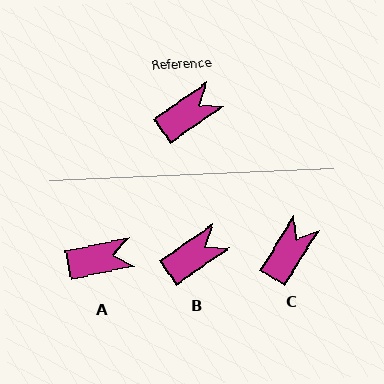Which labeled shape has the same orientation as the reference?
B.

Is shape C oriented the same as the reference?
No, it is off by about 24 degrees.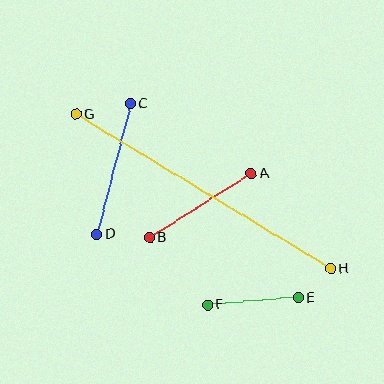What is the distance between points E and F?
The distance is approximately 91 pixels.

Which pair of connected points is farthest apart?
Points G and H are farthest apart.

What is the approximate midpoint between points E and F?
The midpoint is at approximately (253, 301) pixels.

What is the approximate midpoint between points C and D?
The midpoint is at approximately (114, 169) pixels.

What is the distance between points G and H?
The distance is approximately 298 pixels.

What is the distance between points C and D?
The distance is approximately 134 pixels.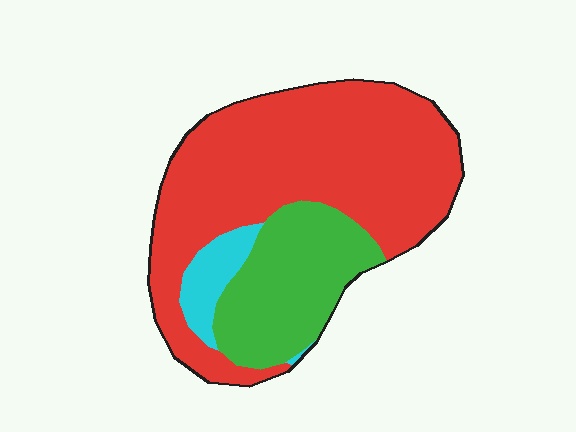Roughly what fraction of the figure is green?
Green takes up about one quarter (1/4) of the figure.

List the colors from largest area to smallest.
From largest to smallest: red, green, cyan.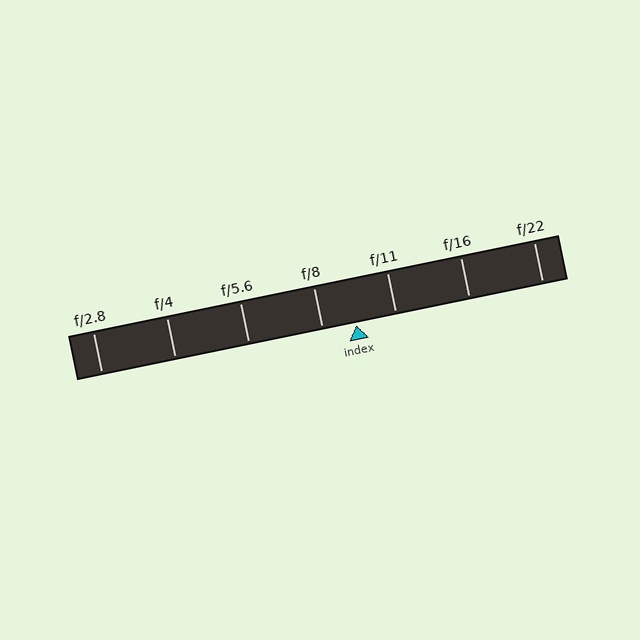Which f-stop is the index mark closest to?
The index mark is closest to f/8.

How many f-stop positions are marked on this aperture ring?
There are 7 f-stop positions marked.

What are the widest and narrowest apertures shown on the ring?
The widest aperture shown is f/2.8 and the narrowest is f/22.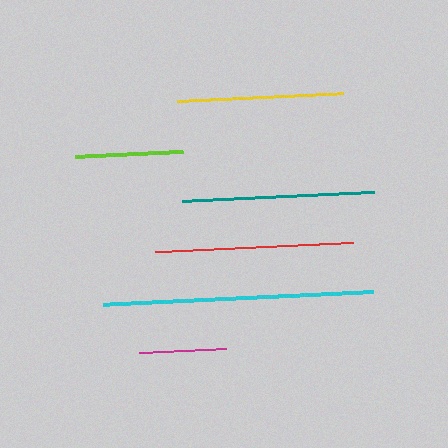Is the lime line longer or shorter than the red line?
The red line is longer than the lime line.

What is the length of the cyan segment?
The cyan segment is approximately 270 pixels long.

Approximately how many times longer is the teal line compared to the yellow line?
The teal line is approximately 1.2 times the length of the yellow line.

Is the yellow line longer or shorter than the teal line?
The teal line is longer than the yellow line.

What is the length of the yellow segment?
The yellow segment is approximately 166 pixels long.